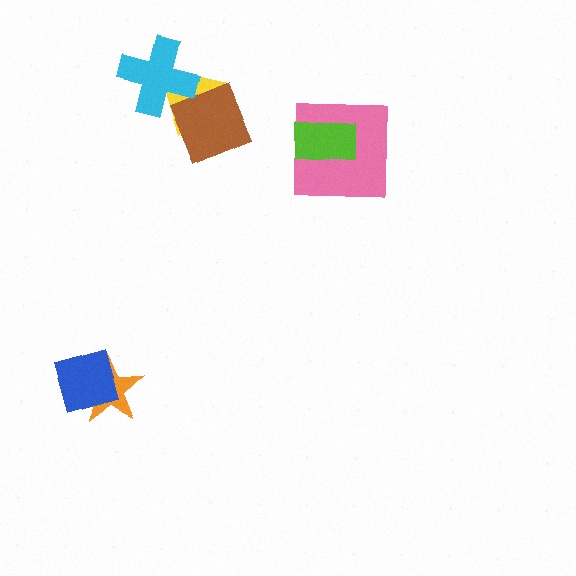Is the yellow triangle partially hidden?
Yes, it is partially covered by another shape.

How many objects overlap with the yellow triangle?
2 objects overlap with the yellow triangle.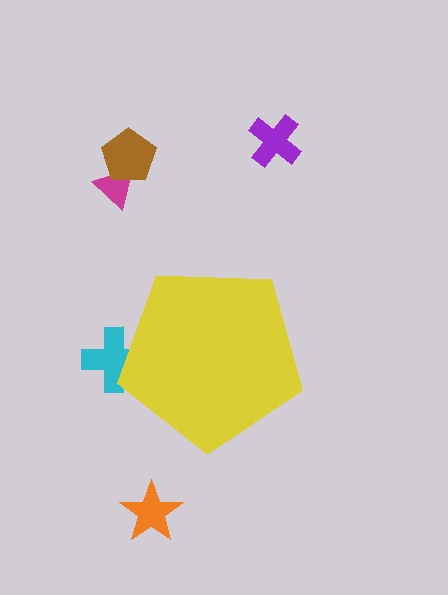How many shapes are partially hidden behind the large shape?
1 shape is partially hidden.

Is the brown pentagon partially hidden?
No, the brown pentagon is fully visible.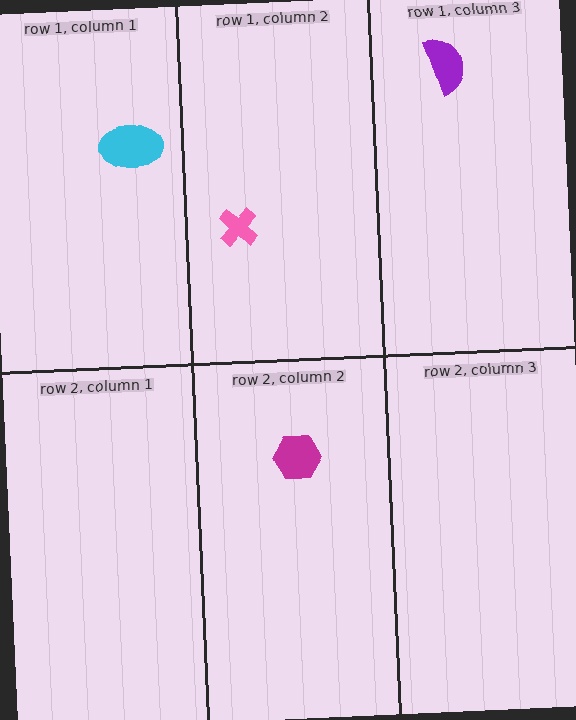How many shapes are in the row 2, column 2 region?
1.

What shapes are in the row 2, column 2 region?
The magenta hexagon.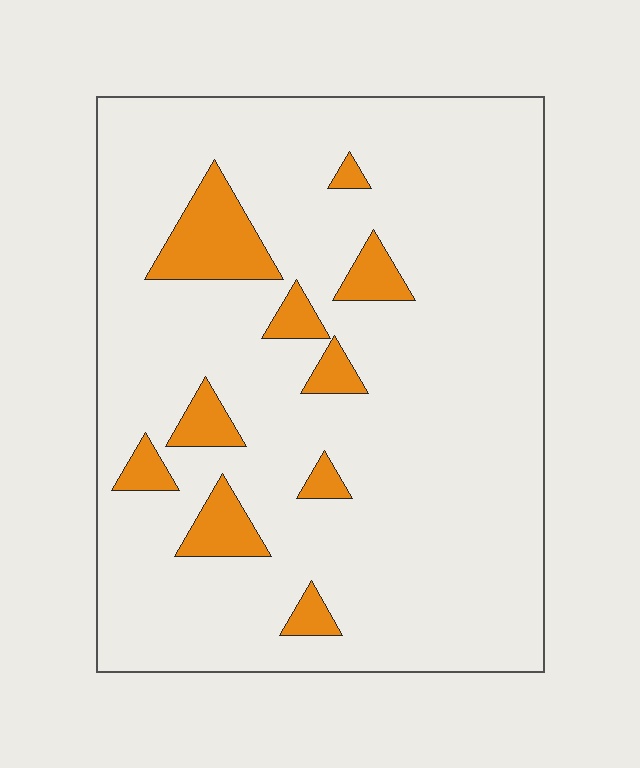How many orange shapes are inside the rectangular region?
10.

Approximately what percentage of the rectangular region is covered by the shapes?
Approximately 10%.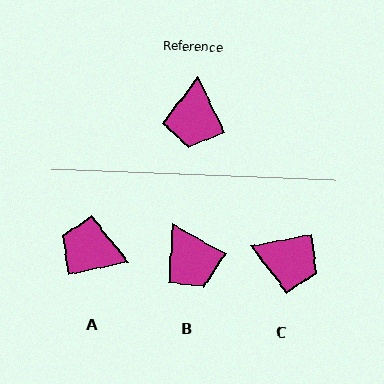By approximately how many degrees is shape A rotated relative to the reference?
Approximately 104 degrees clockwise.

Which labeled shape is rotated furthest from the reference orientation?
A, about 104 degrees away.